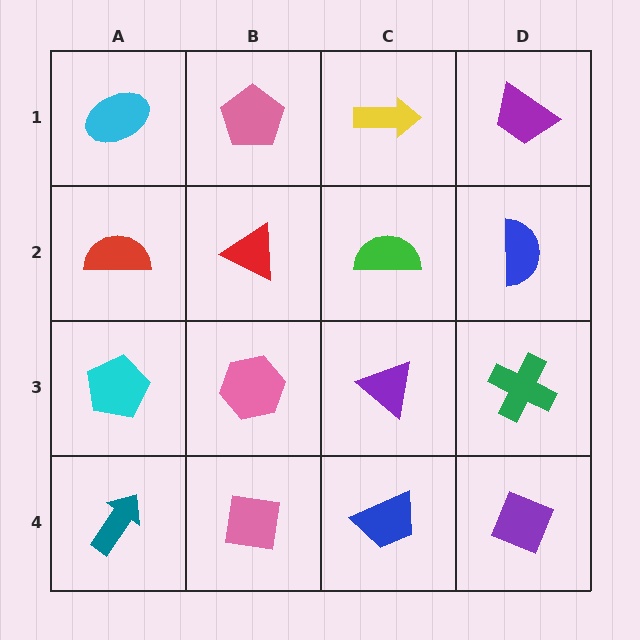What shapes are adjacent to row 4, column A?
A cyan pentagon (row 3, column A), a pink square (row 4, column B).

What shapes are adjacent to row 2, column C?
A yellow arrow (row 1, column C), a purple triangle (row 3, column C), a red triangle (row 2, column B), a blue semicircle (row 2, column D).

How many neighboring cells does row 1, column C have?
3.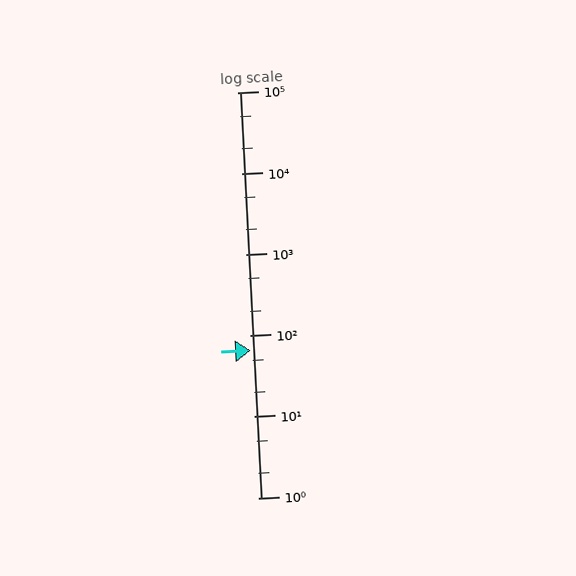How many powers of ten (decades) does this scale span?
The scale spans 5 decades, from 1 to 100000.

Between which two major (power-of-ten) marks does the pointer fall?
The pointer is between 10 and 100.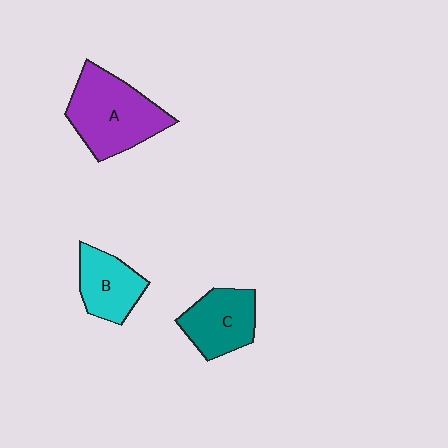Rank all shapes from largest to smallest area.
From largest to smallest: A (purple), C (teal), B (cyan).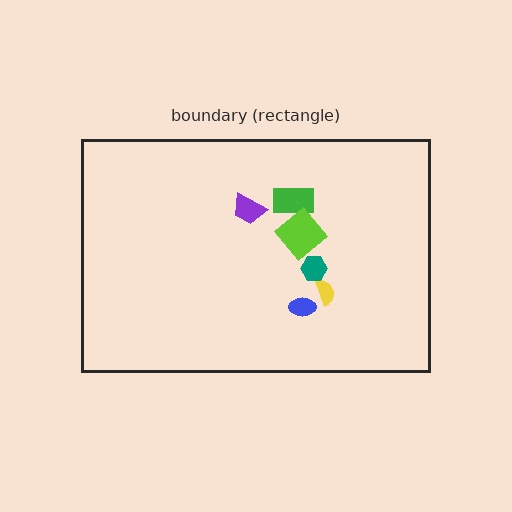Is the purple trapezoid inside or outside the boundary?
Inside.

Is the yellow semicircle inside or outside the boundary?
Inside.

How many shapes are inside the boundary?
6 inside, 0 outside.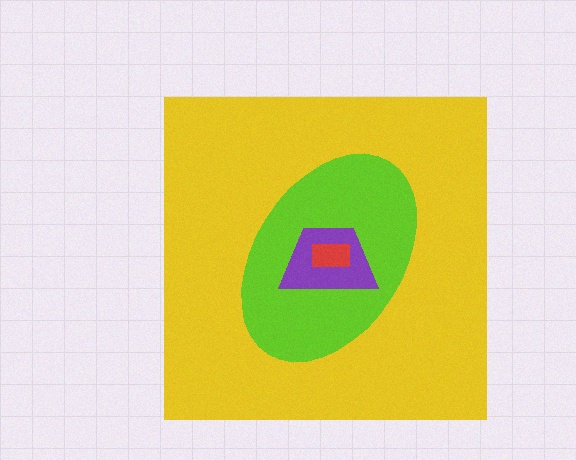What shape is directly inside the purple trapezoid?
The red rectangle.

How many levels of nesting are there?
4.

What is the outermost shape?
The yellow square.